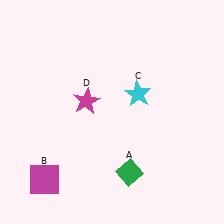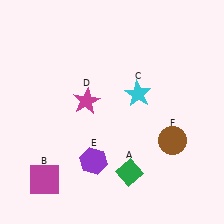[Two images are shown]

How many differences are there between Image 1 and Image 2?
There are 2 differences between the two images.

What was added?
A purple hexagon (E), a brown circle (F) were added in Image 2.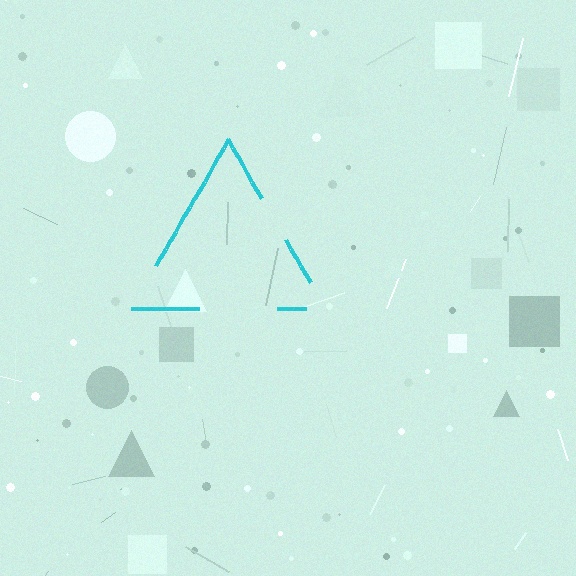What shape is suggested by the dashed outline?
The dashed outline suggests a triangle.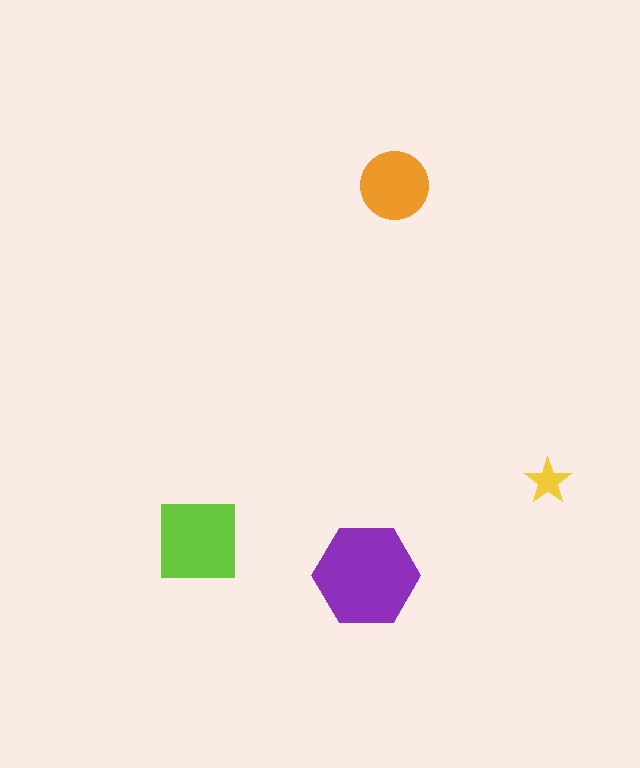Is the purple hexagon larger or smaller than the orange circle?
Larger.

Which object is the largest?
The purple hexagon.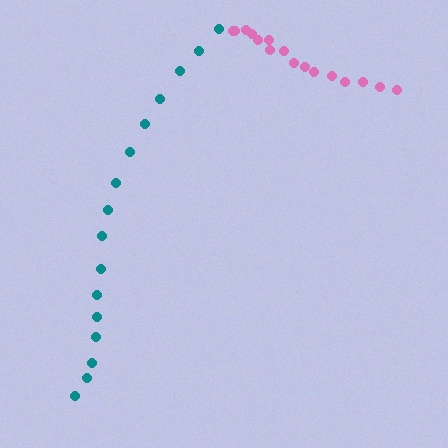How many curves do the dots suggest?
There are 2 distinct paths.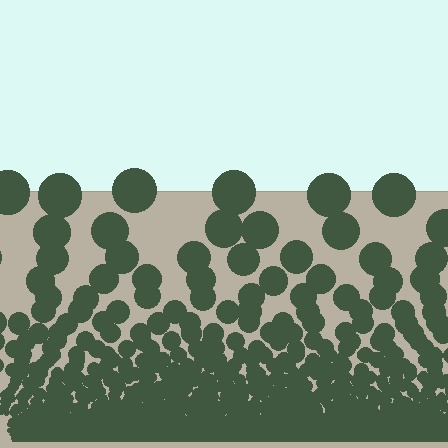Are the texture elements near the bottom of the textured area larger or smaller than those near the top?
Smaller. The gradient is inverted — elements near the bottom are smaller and denser.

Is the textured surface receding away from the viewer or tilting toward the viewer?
The surface appears to tilt toward the viewer. Texture elements get larger and sparser toward the top.